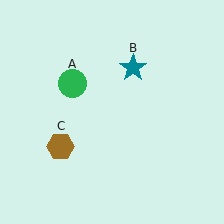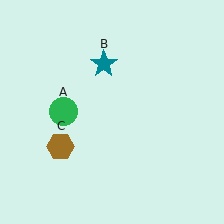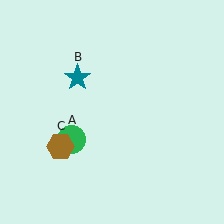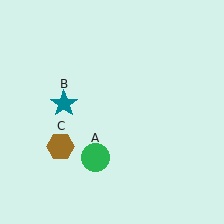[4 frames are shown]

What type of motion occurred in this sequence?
The green circle (object A), teal star (object B) rotated counterclockwise around the center of the scene.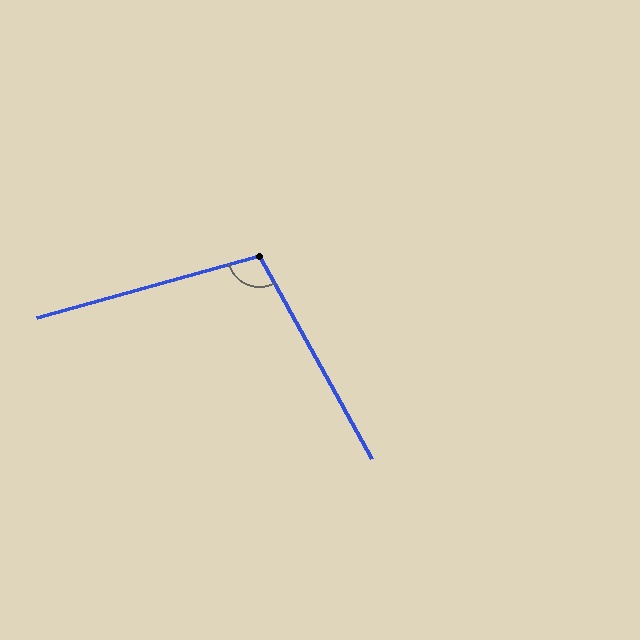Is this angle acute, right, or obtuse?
It is obtuse.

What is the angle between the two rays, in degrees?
Approximately 103 degrees.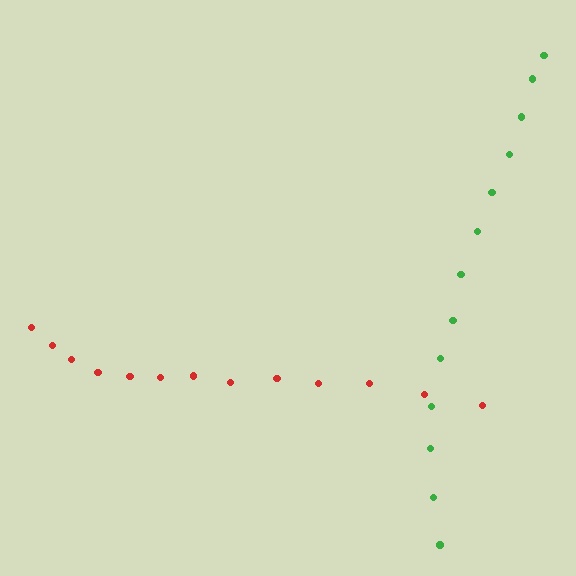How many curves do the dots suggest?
There are 2 distinct paths.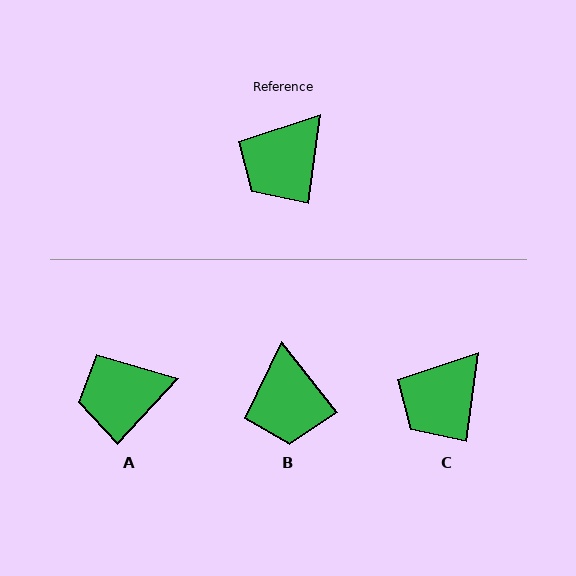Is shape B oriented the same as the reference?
No, it is off by about 46 degrees.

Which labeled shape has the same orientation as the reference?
C.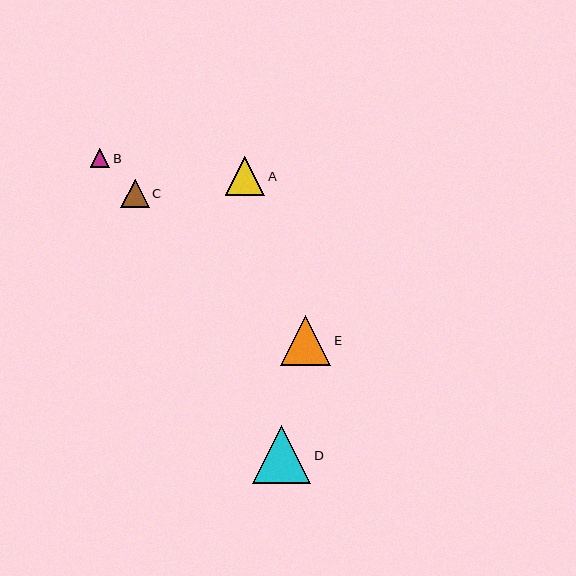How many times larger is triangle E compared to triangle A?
Triangle E is approximately 1.3 times the size of triangle A.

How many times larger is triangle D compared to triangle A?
Triangle D is approximately 1.5 times the size of triangle A.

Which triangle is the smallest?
Triangle B is the smallest with a size of approximately 20 pixels.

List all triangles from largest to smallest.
From largest to smallest: D, E, A, C, B.